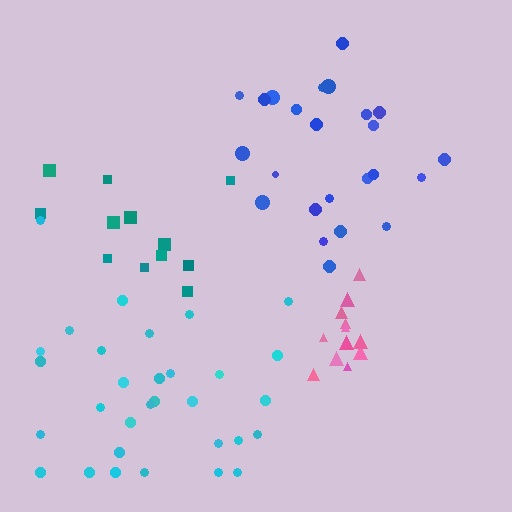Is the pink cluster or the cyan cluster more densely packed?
Pink.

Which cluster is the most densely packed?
Pink.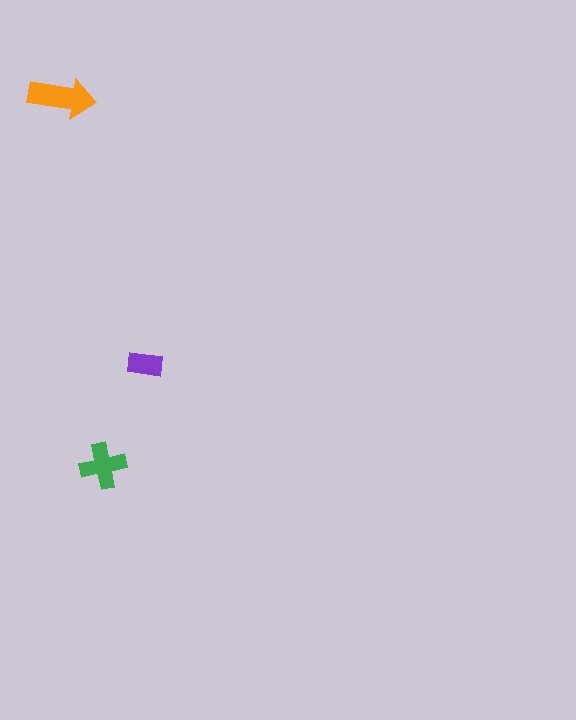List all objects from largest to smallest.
The orange arrow, the green cross, the purple rectangle.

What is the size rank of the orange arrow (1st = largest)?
1st.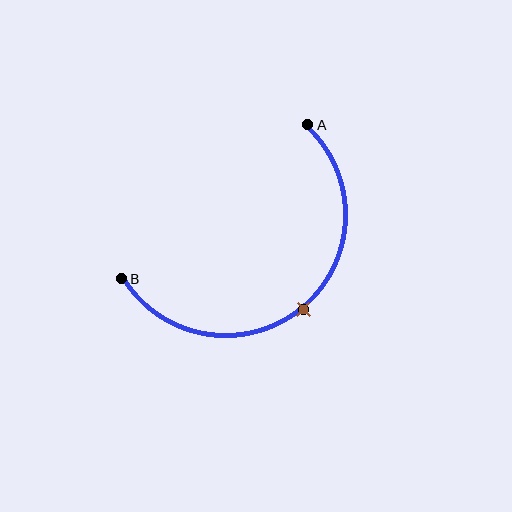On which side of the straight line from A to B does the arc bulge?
The arc bulges below and to the right of the straight line connecting A and B.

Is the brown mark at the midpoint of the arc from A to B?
Yes. The brown mark lies on the arc at equal arc-length from both A and B — it is the arc midpoint.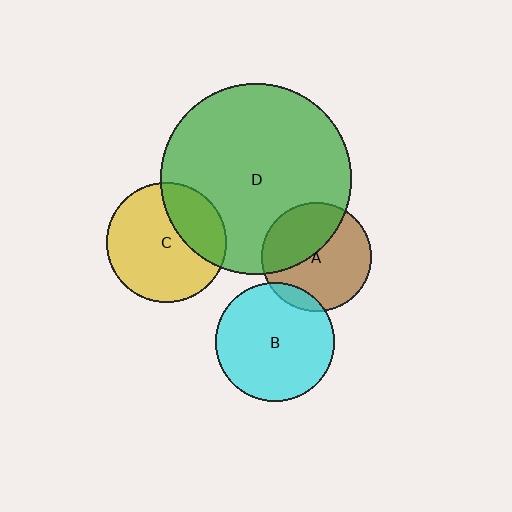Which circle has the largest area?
Circle D (green).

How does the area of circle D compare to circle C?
Approximately 2.5 times.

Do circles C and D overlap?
Yes.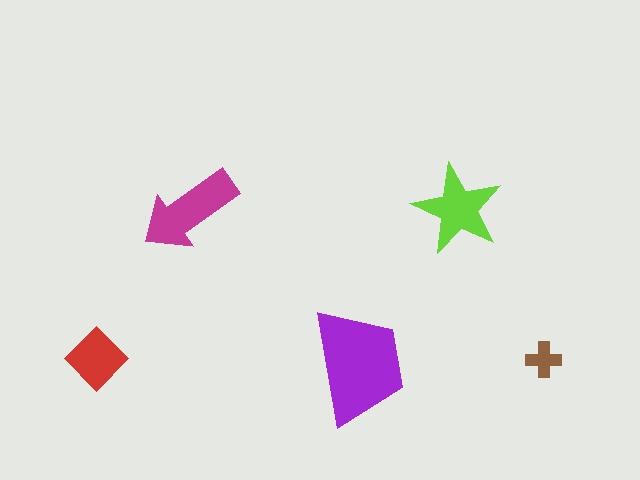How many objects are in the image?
There are 5 objects in the image.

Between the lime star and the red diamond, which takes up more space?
The lime star.